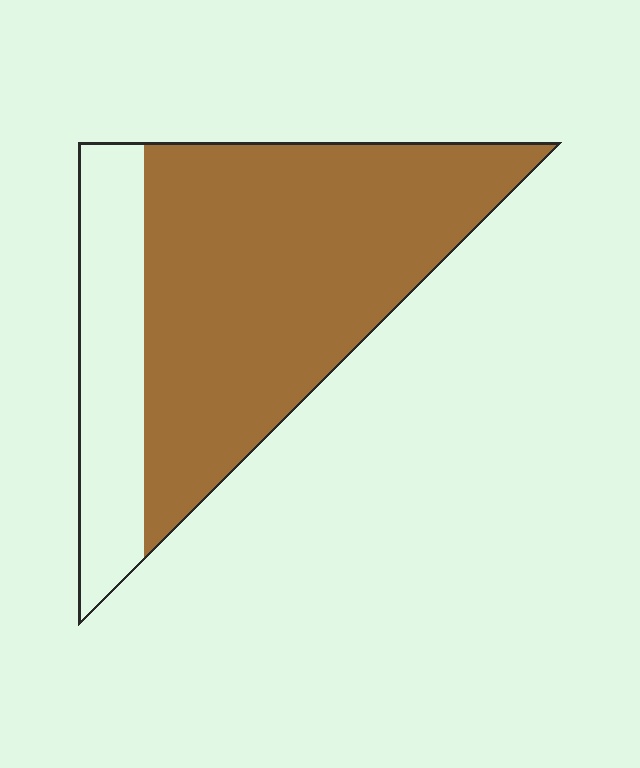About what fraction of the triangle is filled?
About three quarters (3/4).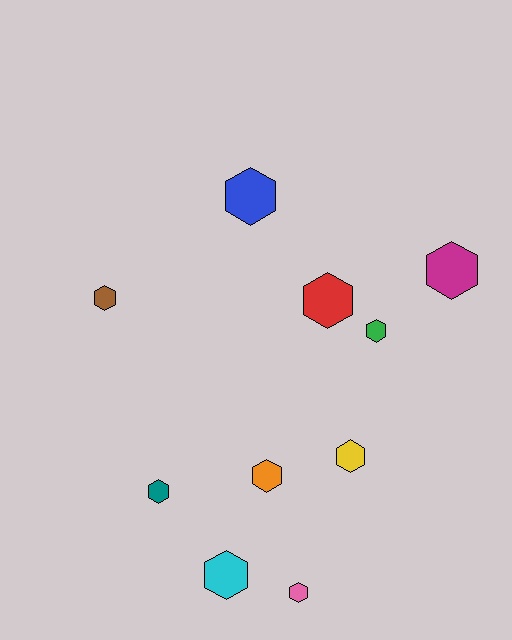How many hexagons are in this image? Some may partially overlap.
There are 10 hexagons.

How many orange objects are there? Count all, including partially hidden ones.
There is 1 orange object.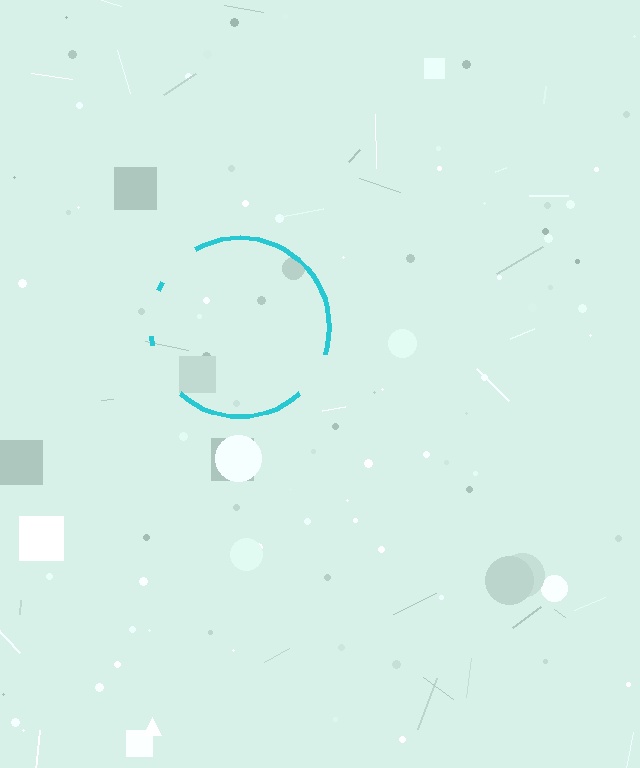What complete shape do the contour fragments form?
The contour fragments form a circle.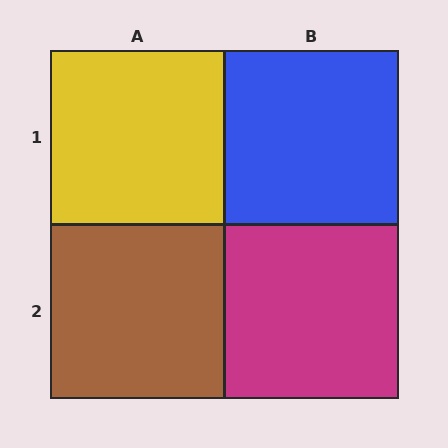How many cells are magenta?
1 cell is magenta.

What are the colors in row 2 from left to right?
Brown, magenta.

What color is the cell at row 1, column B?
Blue.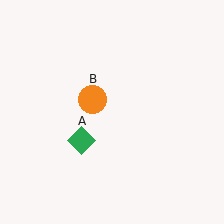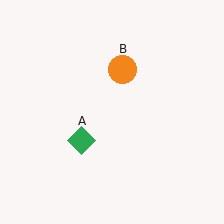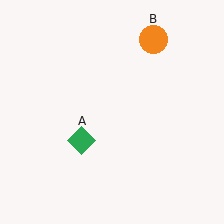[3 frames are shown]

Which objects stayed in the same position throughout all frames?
Green diamond (object A) remained stationary.